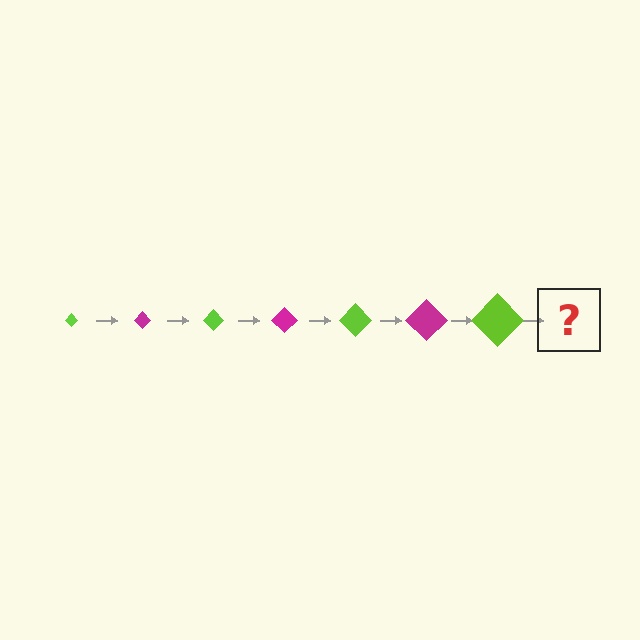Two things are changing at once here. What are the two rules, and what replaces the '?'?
The two rules are that the diamond grows larger each step and the color cycles through lime and magenta. The '?' should be a magenta diamond, larger than the previous one.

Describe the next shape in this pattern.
It should be a magenta diamond, larger than the previous one.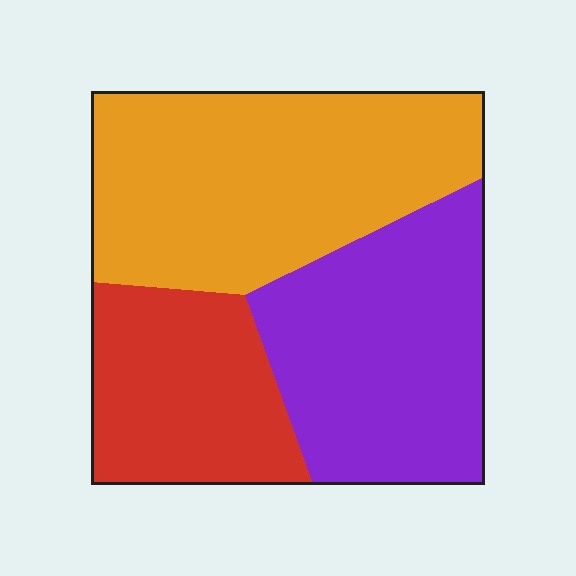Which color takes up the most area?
Orange, at roughly 40%.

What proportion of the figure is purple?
Purple covers 34% of the figure.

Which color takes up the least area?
Red, at roughly 25%.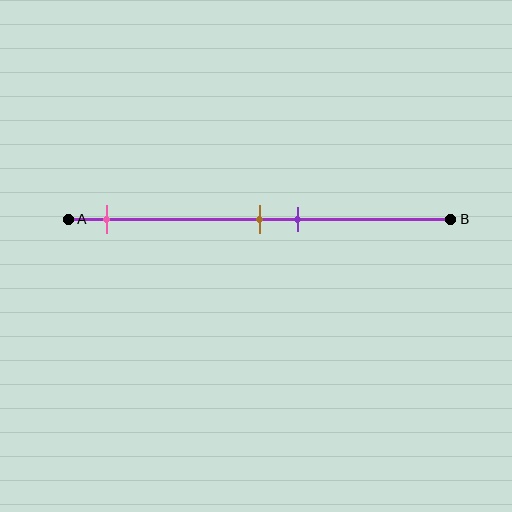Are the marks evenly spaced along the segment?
No, the marks are not evenly spaced.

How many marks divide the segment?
There are 3 marks dividing the segment.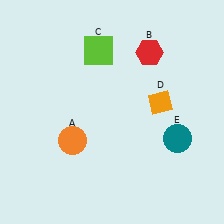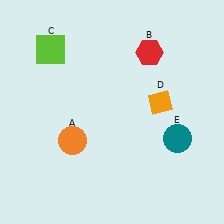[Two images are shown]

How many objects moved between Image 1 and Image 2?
1 object moved between the two images.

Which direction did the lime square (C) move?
The lime square (C) moved left.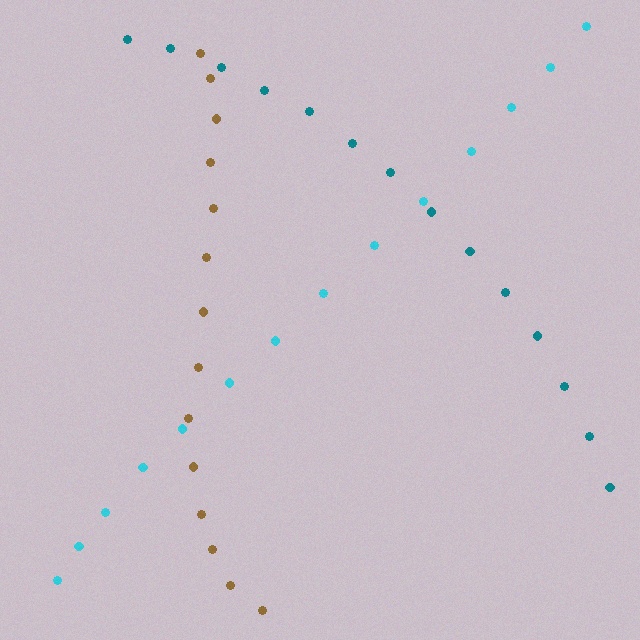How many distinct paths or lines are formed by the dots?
There are 3 distinct paths.